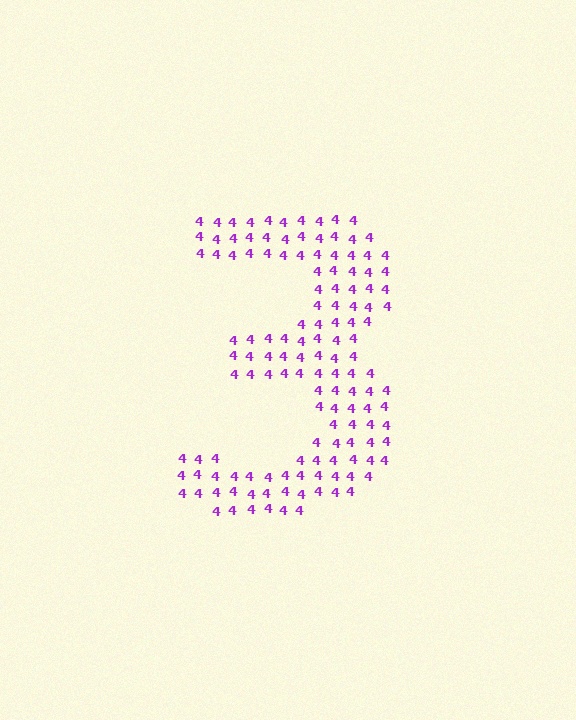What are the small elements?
The small elements are digit 4's.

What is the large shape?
The large shape is the digit 3.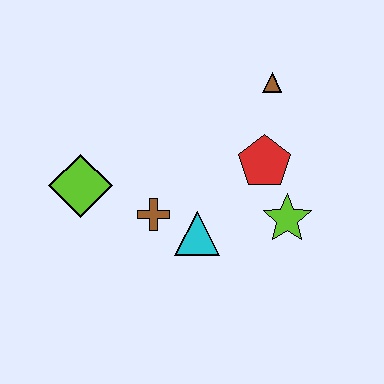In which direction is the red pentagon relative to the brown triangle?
The red pentagon is below the brown triangle.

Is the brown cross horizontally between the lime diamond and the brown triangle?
Yes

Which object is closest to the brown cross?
The cyan triangle is closest to the brown cross.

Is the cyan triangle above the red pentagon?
No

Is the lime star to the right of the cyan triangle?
Yes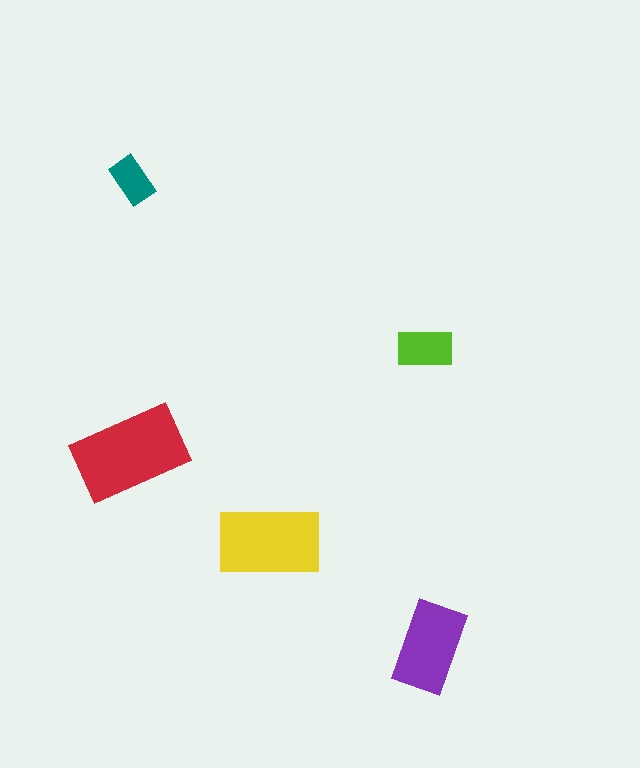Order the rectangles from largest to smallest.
the red one, the yellow one, the purple one, the lime one, the teal one.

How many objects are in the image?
There are 5 objects in the image.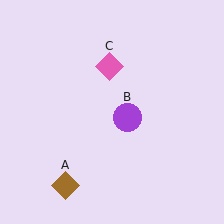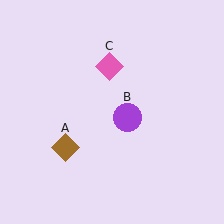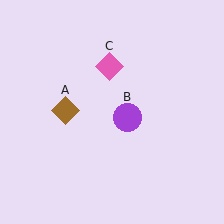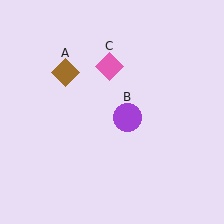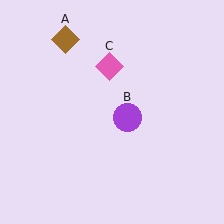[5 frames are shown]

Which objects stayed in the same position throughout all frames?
Purple circle (object B) and pink diamond (object C) remained stationary.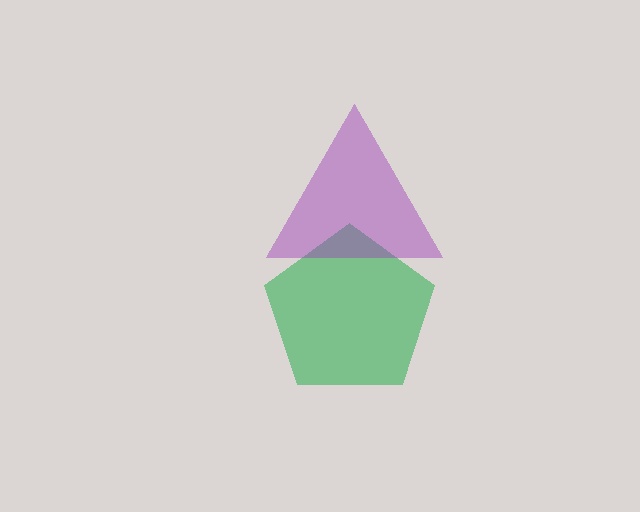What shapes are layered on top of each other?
The layered shapes are: a green pentagon, a purple triangle.